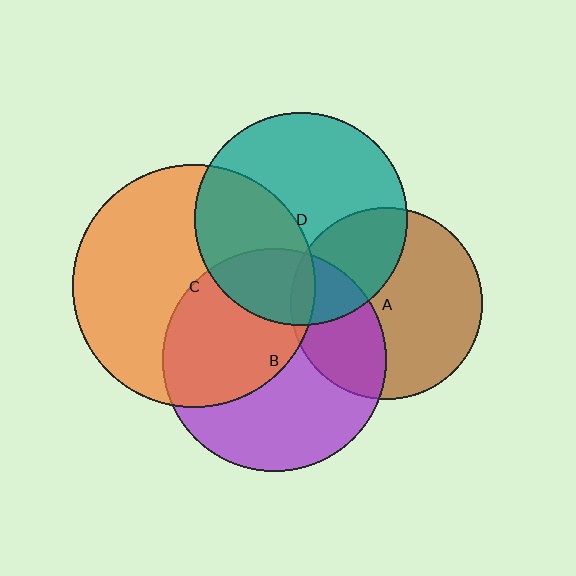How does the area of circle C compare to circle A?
Approximately 1.6 times.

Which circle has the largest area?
Circle C (orange).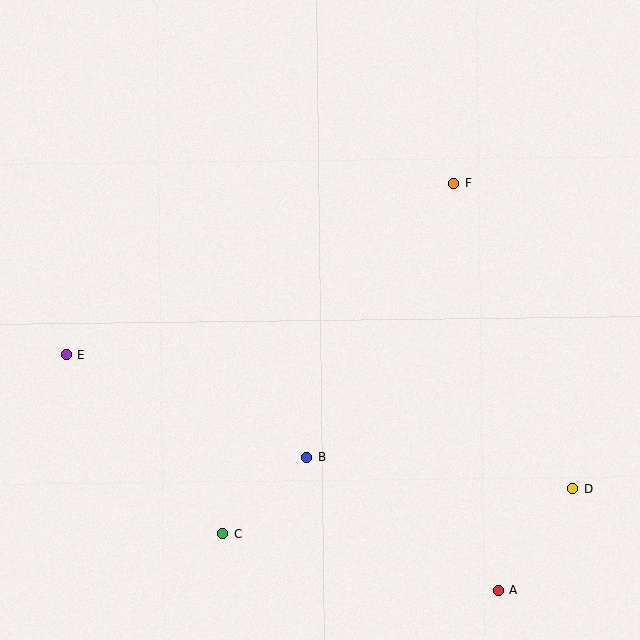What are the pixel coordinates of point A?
Point A is at (498, 590).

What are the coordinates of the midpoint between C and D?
The midpoint between C and D is at (397, 511).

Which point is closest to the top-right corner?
Point F is closest to the top-right corner.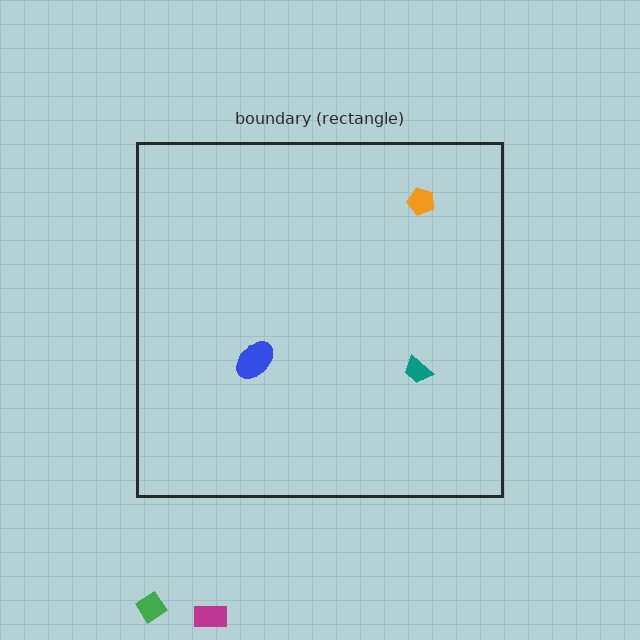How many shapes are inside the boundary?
3 inside, 2 outside.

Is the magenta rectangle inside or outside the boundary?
Outside.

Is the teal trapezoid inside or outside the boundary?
Inside.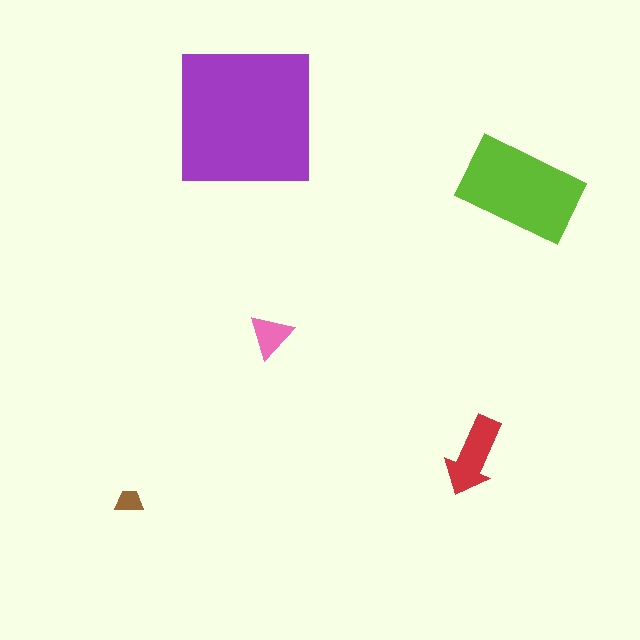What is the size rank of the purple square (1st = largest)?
1st.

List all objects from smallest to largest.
The brown trapezoid, the pink triangle, the red arrow, the lime rectangle, the purple square.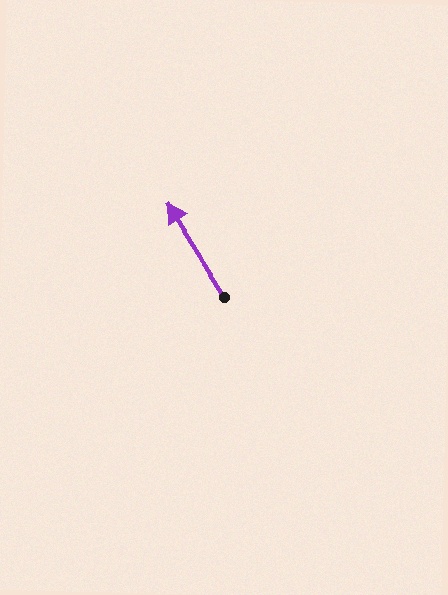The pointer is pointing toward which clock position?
Roughly 11 o'clock.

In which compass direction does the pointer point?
Northwest.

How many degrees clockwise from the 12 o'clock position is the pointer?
Approximately 328 degrees.